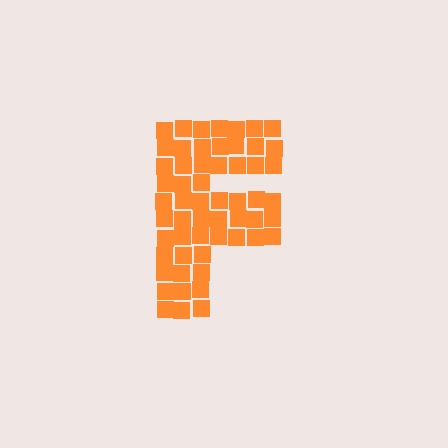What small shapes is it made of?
It is made of small squares.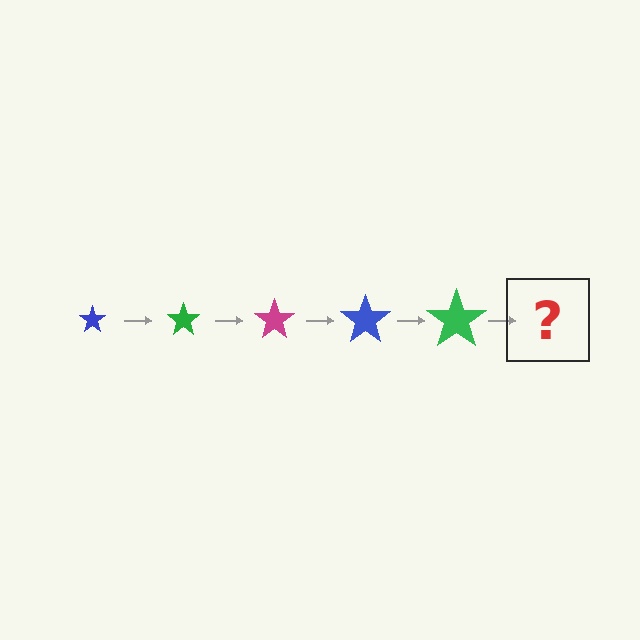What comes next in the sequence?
The next element should be a magenta star, larger than the previous one.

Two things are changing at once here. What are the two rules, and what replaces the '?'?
The two rules are that the star grows larger each step and the color cycles through blue, green, and magenta. The '?' should be a magenta star, larger than the previous one.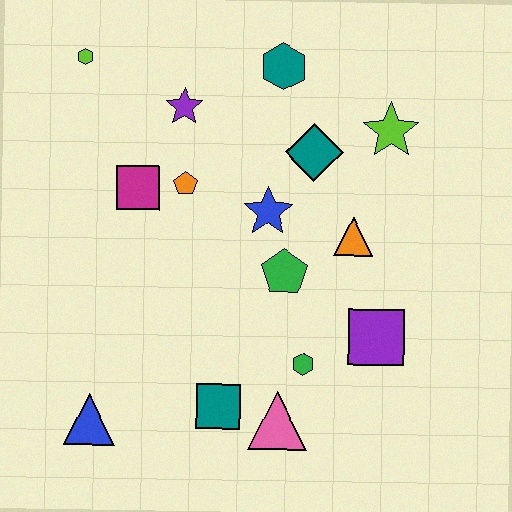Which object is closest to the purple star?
The orange pentagon is closest to the purple star.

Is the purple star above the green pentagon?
Yes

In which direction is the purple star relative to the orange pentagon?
The purple star is above the orange pentagon.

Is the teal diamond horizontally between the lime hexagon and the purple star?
No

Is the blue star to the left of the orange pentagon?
No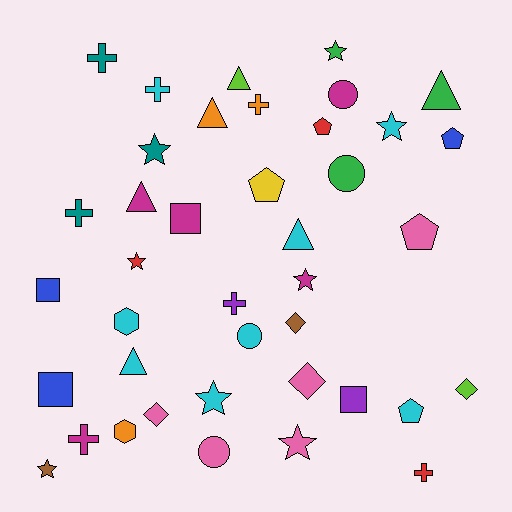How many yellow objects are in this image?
There is 1 yellow object.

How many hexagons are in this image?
There are 2 hexagons.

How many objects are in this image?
There are 40 objects.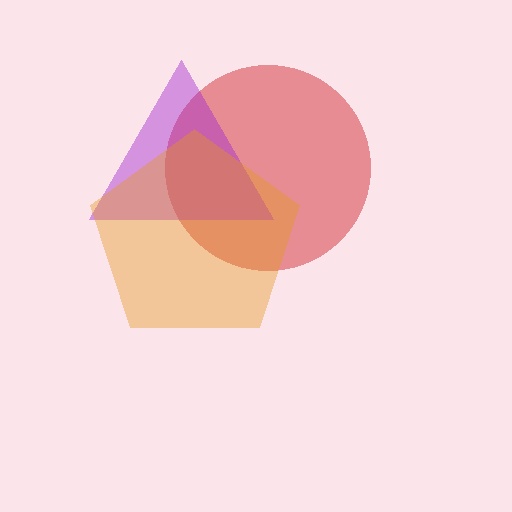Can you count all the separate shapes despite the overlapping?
Yes, there are 3 separate shapes.